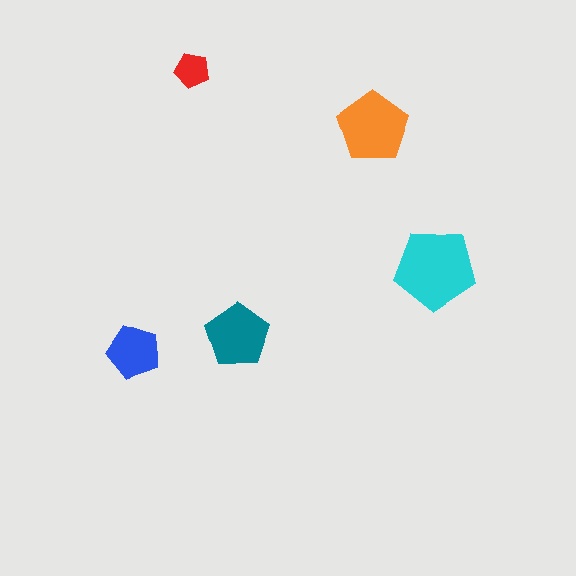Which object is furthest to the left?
The blue pentagon is leftmost.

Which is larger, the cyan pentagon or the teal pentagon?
The cyan one.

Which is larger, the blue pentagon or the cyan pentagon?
The cyan one.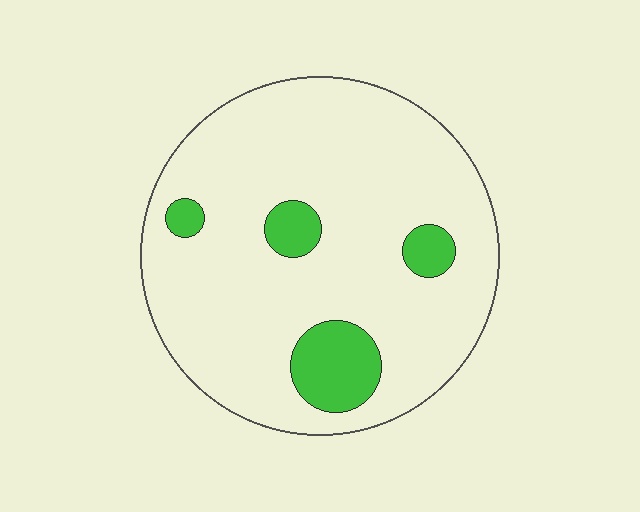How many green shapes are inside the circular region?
4.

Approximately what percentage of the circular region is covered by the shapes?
Approximately 15%.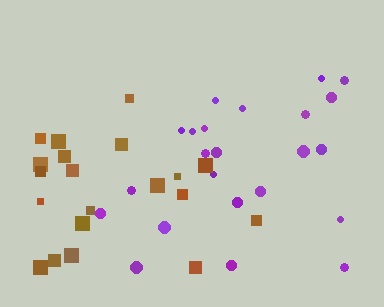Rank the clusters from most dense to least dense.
purple, brown.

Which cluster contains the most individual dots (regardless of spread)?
Purple (23).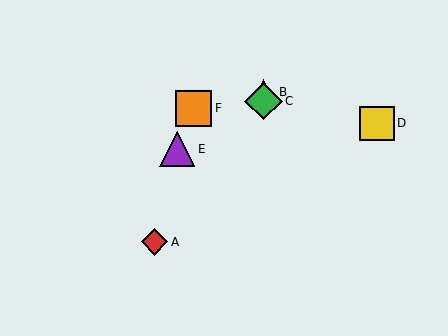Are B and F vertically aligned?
No, B is at x≈263 and F is at x≈193.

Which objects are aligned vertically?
Objects B, C are aligned vertically.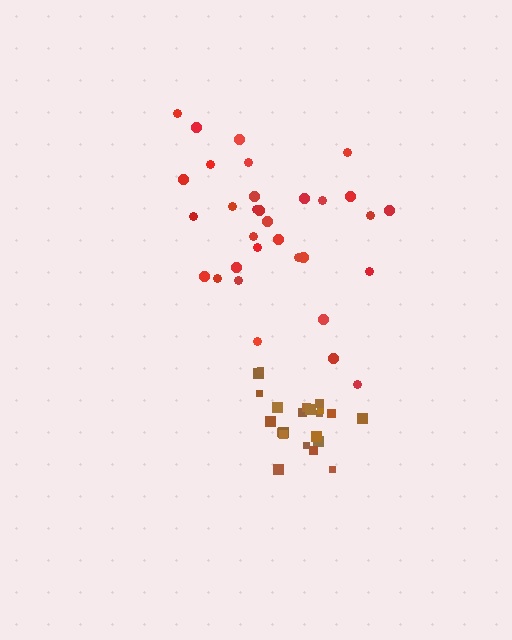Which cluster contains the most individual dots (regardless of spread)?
Red (32).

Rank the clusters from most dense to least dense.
brown, red.